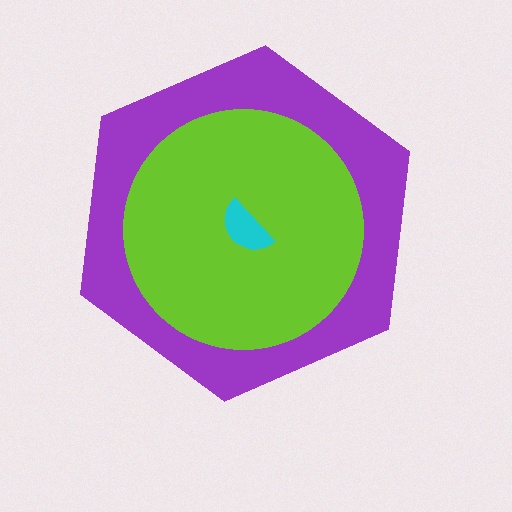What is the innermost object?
The cyan semicircle.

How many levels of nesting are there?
3.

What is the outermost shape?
The purple hexagon.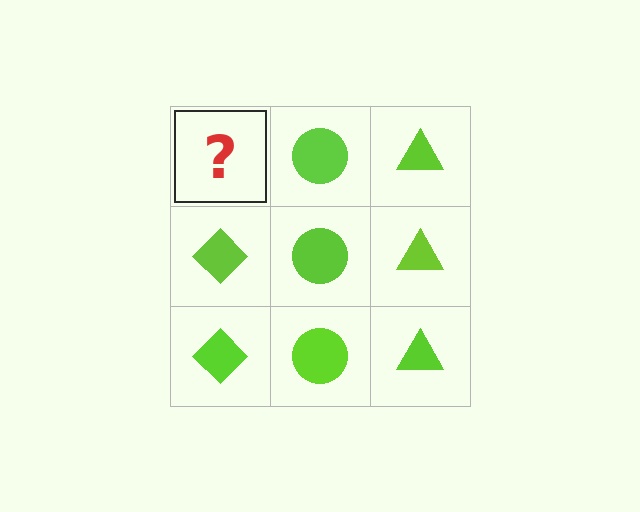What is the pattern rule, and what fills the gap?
The rule is that each column has a consistent shape. The gap should be filled with a lime diamond.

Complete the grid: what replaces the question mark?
The question mark should be replaced with a lime diamond.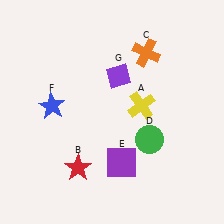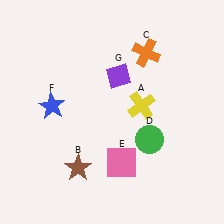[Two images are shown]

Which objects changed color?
B changed from red to brown. E changed from purple to pink.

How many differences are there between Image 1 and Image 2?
There are 2 differences between the two images.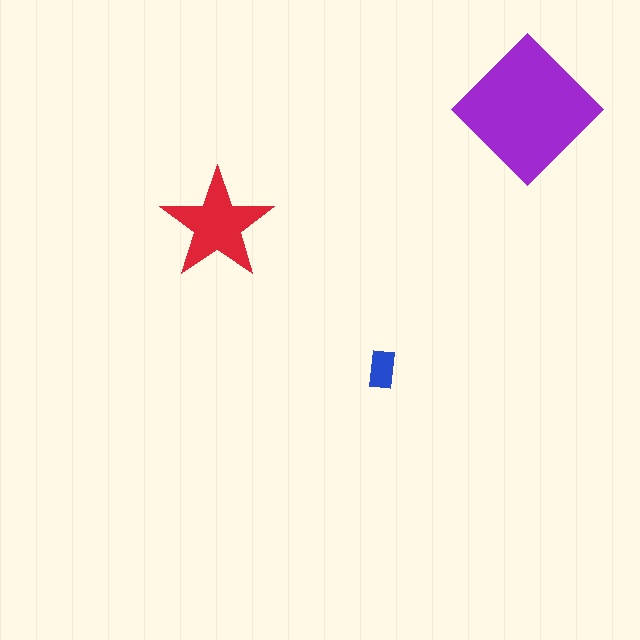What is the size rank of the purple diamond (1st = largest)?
1st.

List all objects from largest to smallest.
The purple diamond, the red star, the blue rectangle.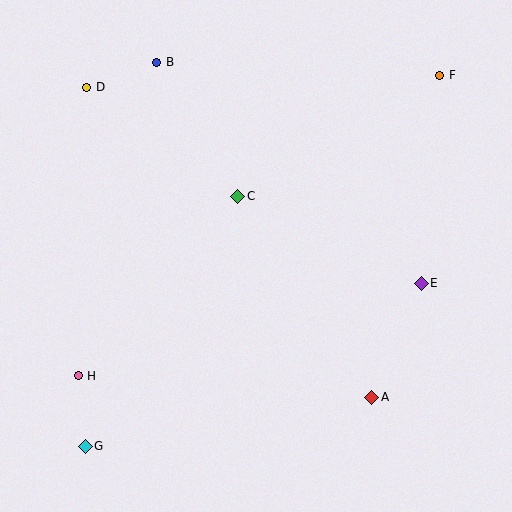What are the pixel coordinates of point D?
Point D is at (87, 87).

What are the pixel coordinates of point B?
Point B is at (157, 62).